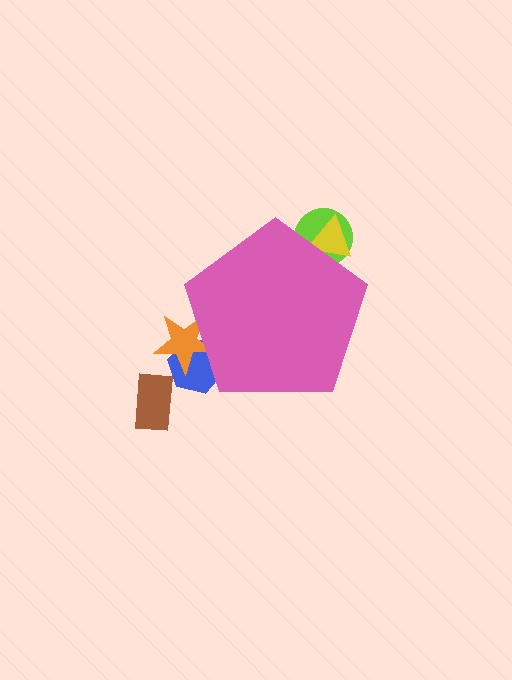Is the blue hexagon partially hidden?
Yes, the blue hexagon is partially hidden behind the pink pentagon.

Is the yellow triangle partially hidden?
Yes, the yellow triangle is partially hidden behind the pink pentagon.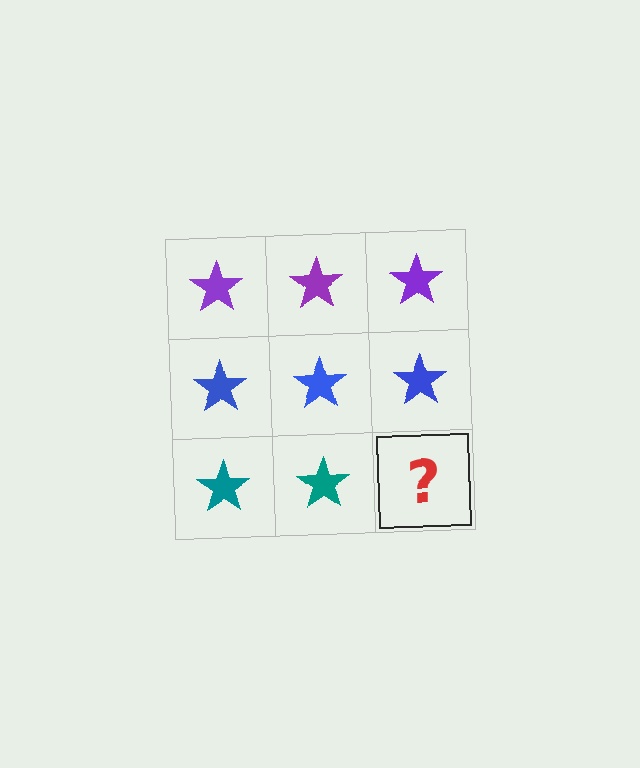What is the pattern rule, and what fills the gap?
The rule is that each row has a consistent color. The gap should be filled with a teal star.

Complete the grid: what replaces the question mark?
The question mark should be replaced with a teal star.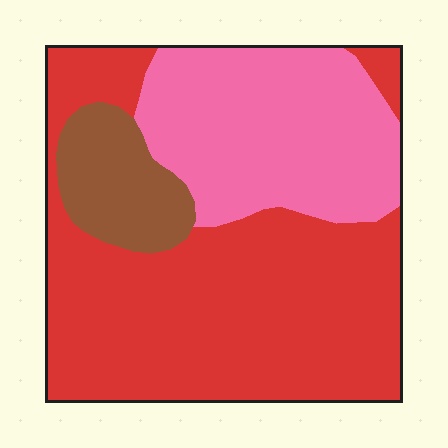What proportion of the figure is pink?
Pink takes up between a sixth and a third of the figure.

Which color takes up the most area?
Red, at roughly 55%.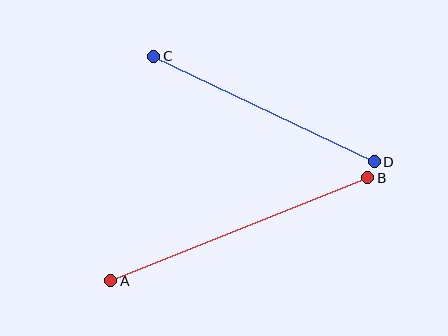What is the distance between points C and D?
The distance is approximately 244 pixels.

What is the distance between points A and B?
The distance is approximately 277 pixels.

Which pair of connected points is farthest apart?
Points A and B are farthest apart.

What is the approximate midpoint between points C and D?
The midpoint is at approximately (264, 109) pixels.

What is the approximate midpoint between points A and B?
The midpoint is at approximately (239, 229) pixels.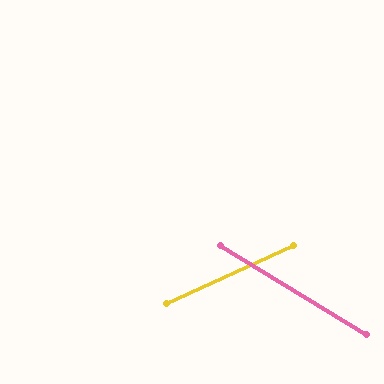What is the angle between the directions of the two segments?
Approximately 56 degrees.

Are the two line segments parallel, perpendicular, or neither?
Neither parallel nor perpendicular — they differ by about 56°.